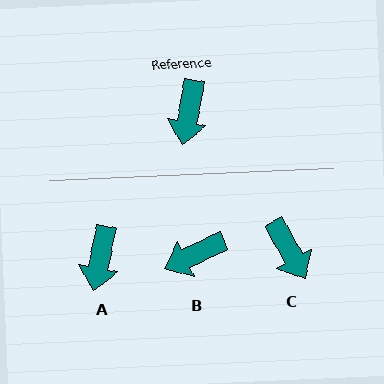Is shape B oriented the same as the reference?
No, it is off by about 53 degrees.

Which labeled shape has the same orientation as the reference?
A.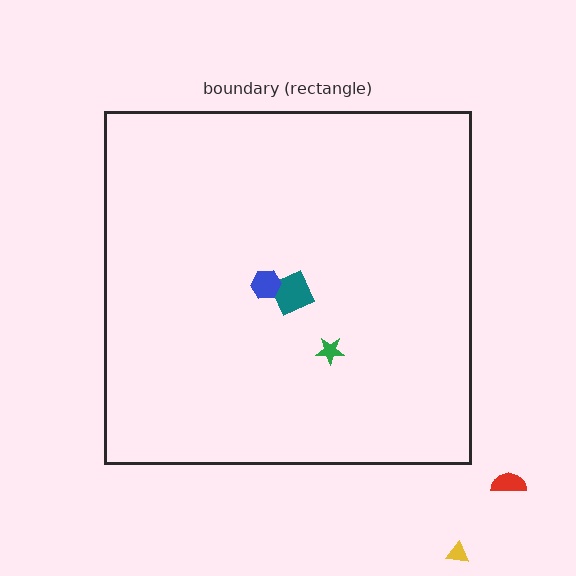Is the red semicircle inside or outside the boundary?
Outside.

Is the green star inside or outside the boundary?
Inside.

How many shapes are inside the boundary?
3 inside, 2 outside.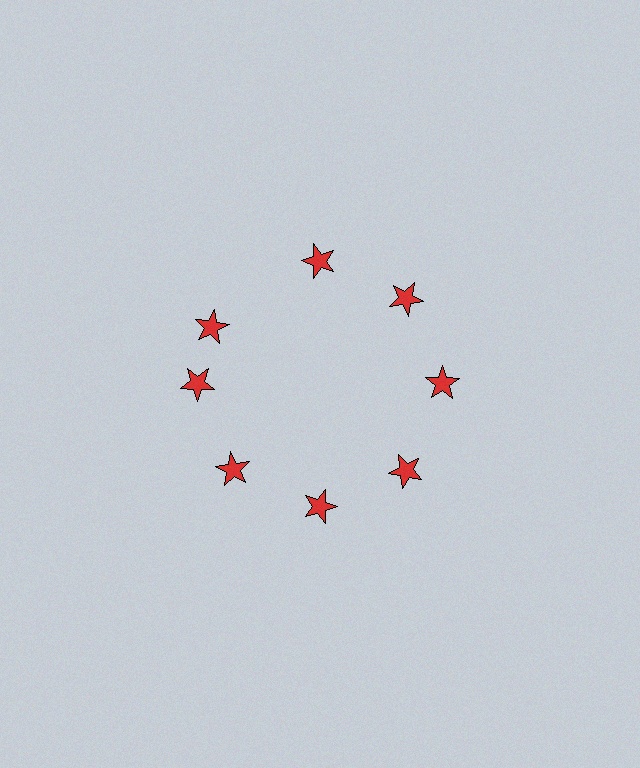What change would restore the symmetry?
The symmetry would be restored by rotating it back into even spacing with its neighbors so that all 8 stars sit at equal angles and equal distance from the center.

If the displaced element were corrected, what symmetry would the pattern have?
It would have 8-fold rotational symmetry — the pattern would map onto itself every 45 degrees.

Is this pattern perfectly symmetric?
No. The 8 red stars are arranged in a ring, but one element near the 10 o'clock position is rotated out of alignment along the ring, breaking the 8-fold rotational symmetry.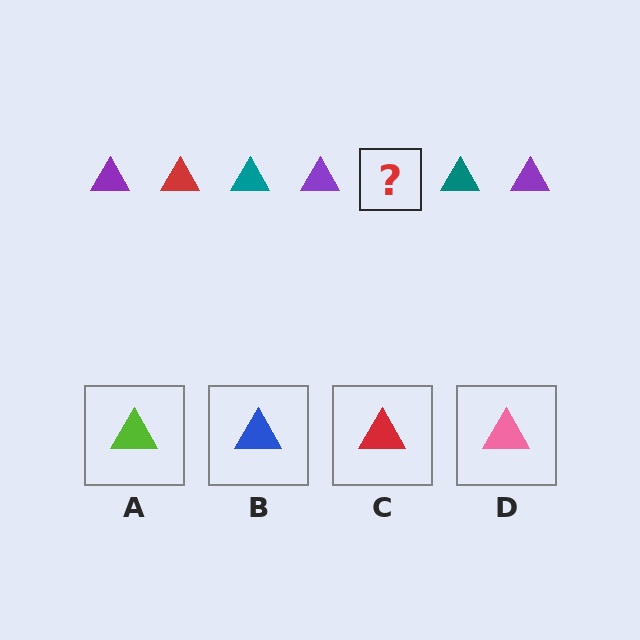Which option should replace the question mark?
Option C.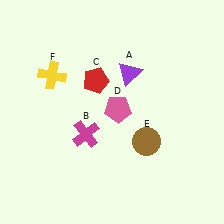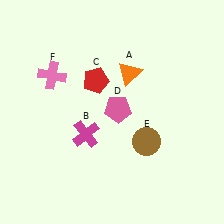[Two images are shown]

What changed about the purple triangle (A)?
In Image 1, A is purple. In Image 2, it changed to orange.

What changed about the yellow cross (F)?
In Image 1, F is yellow. In Image 2, it changed to pink.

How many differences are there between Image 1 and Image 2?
There are 2 differences between the two images.